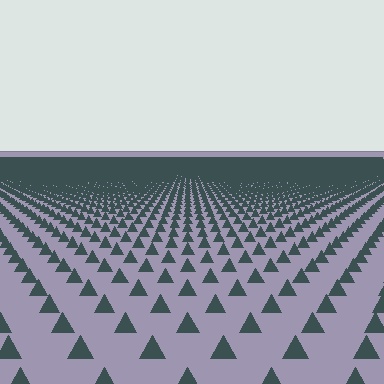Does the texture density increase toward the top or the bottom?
Density increases toward the top.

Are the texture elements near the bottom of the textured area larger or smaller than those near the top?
Larger. Near the bottom, elements are closer to the viewer and appear at a bigger on-screen size.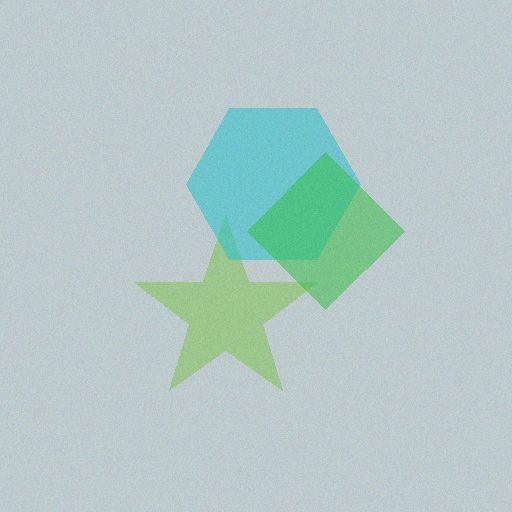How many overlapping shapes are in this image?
There are 3 overlapping shapes in the image.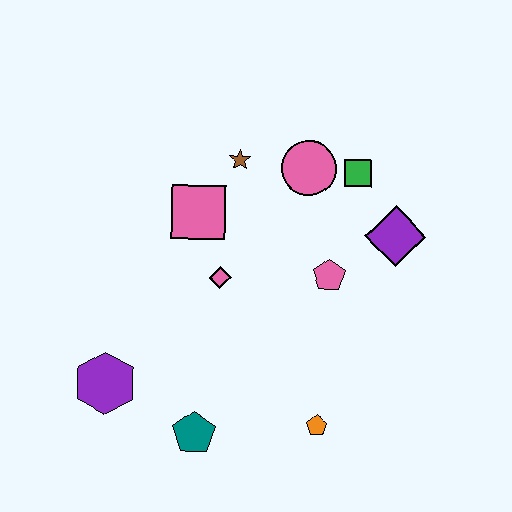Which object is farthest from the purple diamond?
The purple hexagon is farthest from the purple diamond.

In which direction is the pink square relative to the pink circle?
The pink square is to the left of the pink circle.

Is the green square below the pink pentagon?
No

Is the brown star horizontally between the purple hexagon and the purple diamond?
Yes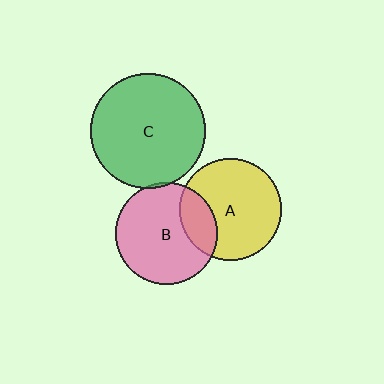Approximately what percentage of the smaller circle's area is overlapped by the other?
Approximately 5%.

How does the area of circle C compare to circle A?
Approximately 1.3 times.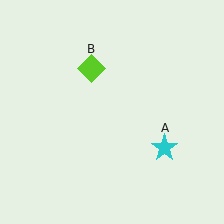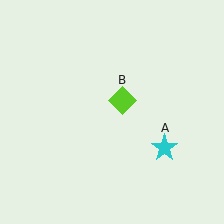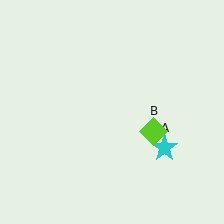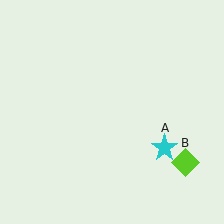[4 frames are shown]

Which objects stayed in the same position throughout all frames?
Cyan star (object A) remained stationary.